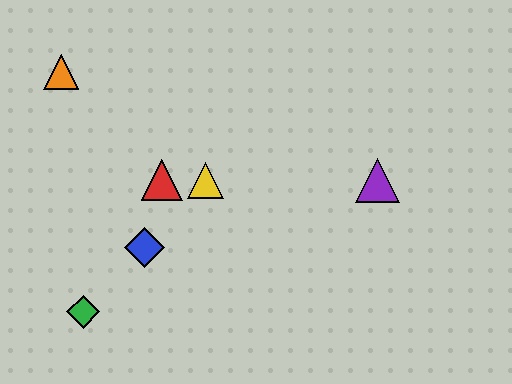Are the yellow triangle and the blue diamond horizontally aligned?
No, the yellow triangle is at y≈180 and the blue diamond is at y≈247.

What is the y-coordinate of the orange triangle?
The orange triangle is at y≈72.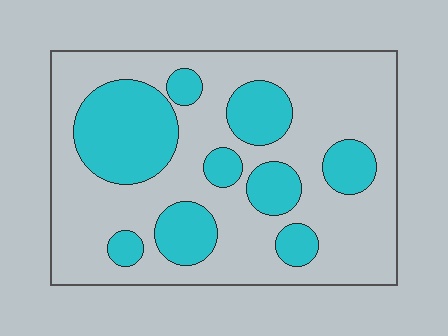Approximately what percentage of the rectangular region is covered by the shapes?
Approximately 30%.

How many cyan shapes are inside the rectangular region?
9.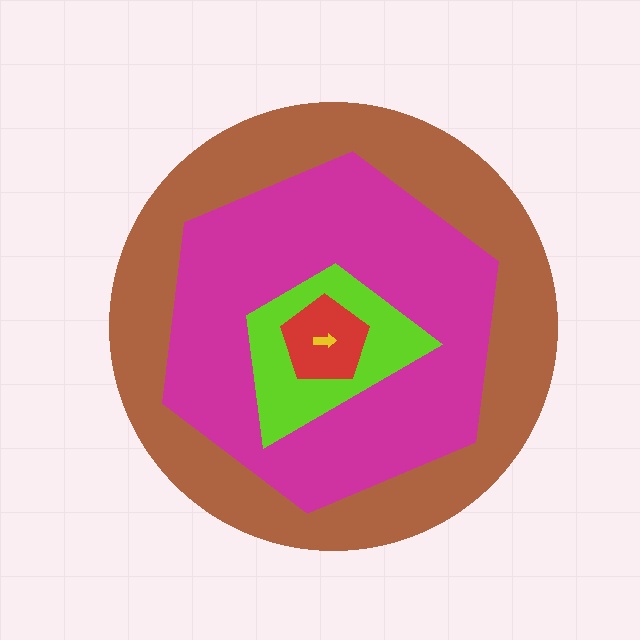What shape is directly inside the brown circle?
The magenta hexagon.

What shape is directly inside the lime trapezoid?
The red pentagon.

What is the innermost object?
The yellow arrow.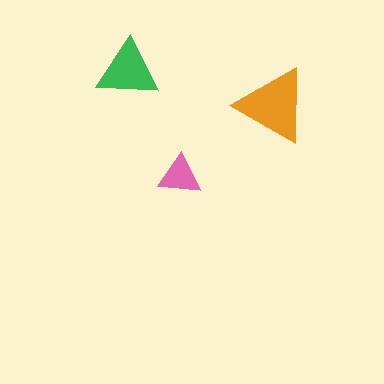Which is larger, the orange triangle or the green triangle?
The orange one.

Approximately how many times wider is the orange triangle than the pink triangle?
About 2 times wider.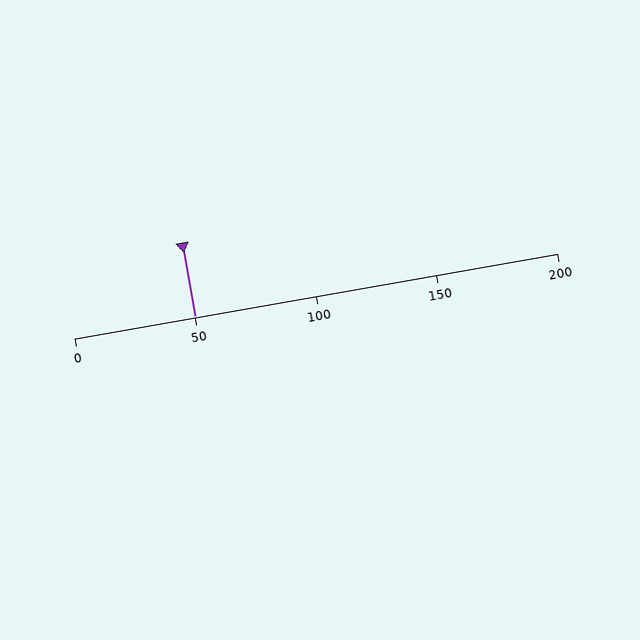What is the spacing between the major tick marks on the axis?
The major ticks are spaced 50 apart.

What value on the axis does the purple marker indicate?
The marker indicates approximately 50.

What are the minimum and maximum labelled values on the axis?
The axis runs from 0 to 200.